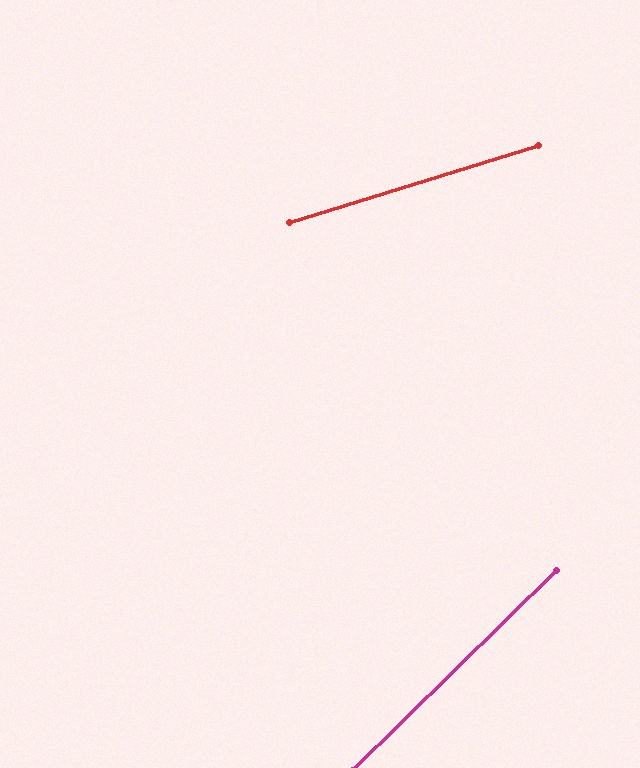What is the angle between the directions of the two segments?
Approximately 27 degrees.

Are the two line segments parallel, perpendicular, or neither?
Neither parallel nor perpendicular — they differ by about 27°.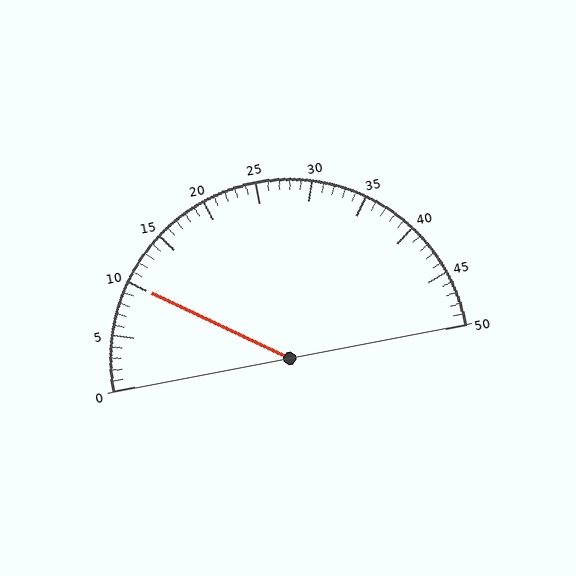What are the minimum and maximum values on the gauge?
The gauge ranges from 0 to 50.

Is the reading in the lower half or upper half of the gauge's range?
The reading is in the lower half of the range (0 to 50).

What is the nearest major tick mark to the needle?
The nearest major tick mark is 10.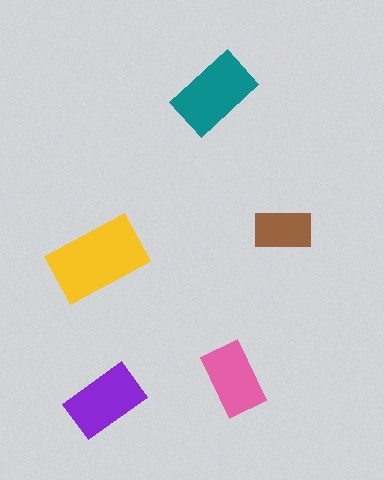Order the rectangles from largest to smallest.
the yellow one, the teal one, the purple one, the pink one, the brown one.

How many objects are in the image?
There are 5 objects in the image.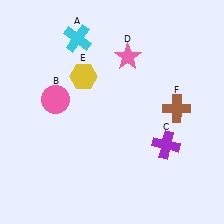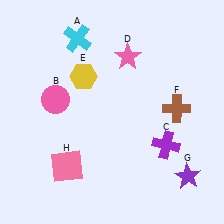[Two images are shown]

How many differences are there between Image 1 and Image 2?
There are 2 differences between the two images.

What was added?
A purple star (G), a pink square (H) were added in Image 2.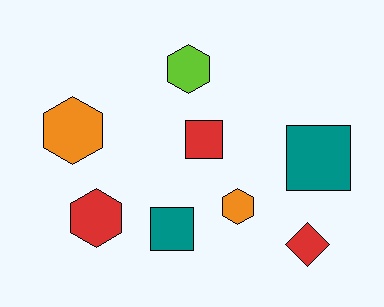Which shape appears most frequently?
Hexagon, with 4 objects.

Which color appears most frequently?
Red, with 3 objects.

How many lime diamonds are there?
There are no lime diamonds.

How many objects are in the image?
There are 8 objects.